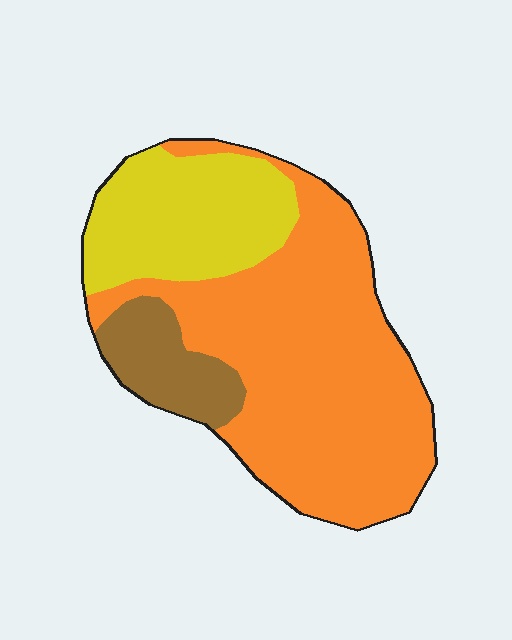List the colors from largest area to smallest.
From largest to smallest: orange, yellow, brown.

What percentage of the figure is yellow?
Yellow covers about 25% of the figure.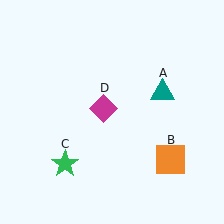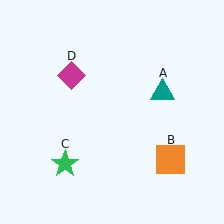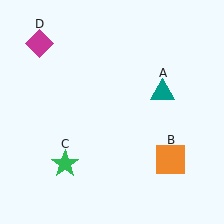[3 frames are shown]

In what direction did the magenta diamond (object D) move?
The magenta diamond (object D) moved up and to the left.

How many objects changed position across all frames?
1 object changed position: magenta diamond (object D).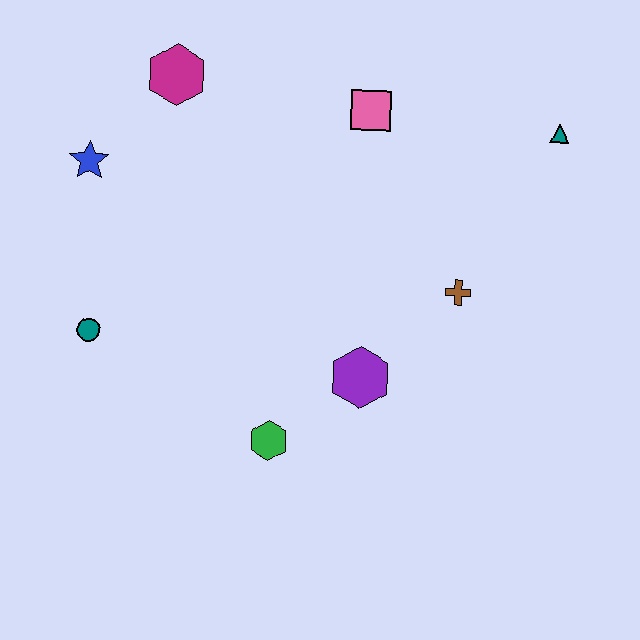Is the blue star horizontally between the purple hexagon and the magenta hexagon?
No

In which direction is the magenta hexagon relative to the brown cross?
The magenta hexagon is to the left of the brown cross.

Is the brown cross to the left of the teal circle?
No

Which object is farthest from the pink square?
The teal circle is farthest from the pink square.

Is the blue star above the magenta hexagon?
No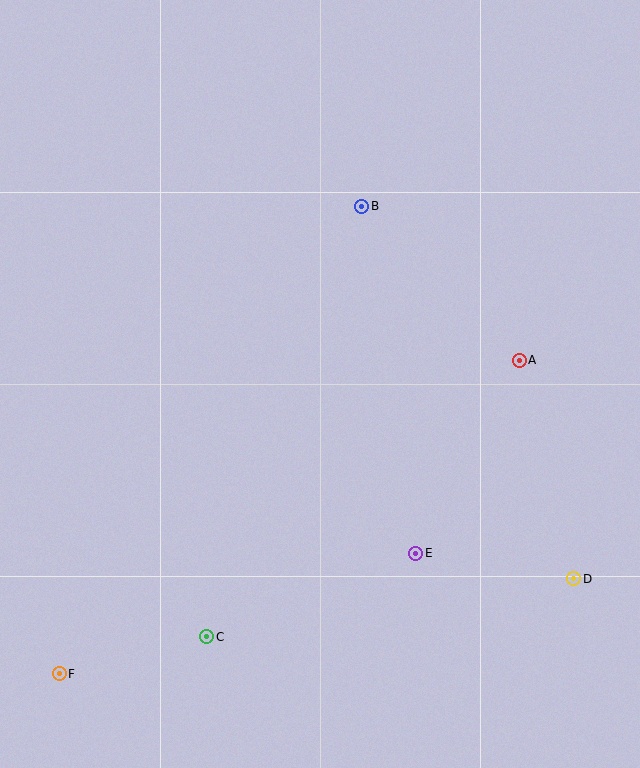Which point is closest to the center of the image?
Point B at (362, 206) is closest to the center.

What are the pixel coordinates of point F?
Point F is at (59, 674).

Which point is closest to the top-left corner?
Point B is closest to the top-left corner.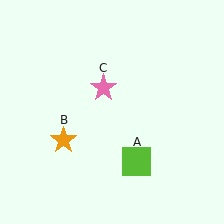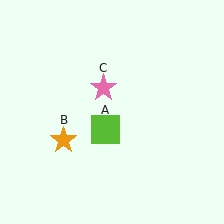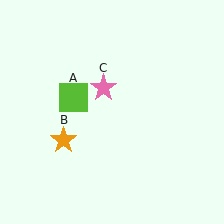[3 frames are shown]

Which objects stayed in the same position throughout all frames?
Orange star (object B) and pink star (object C) remained stationary.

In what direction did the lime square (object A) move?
The lime square (object A) moved up and to the left.